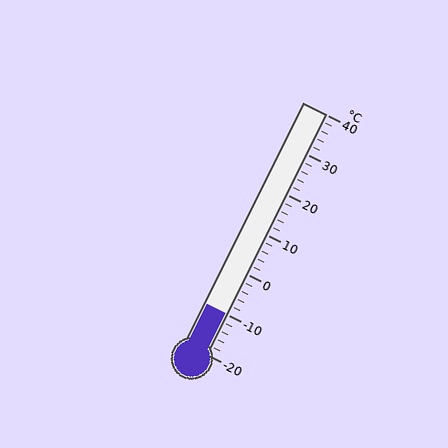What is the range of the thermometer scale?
The thermometer scale ranges from -20°C to 40°C.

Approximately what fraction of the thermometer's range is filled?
The thermometer is filled to approximately 15% of its range.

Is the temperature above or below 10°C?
The temperature is below 10°C.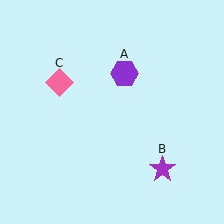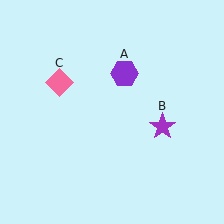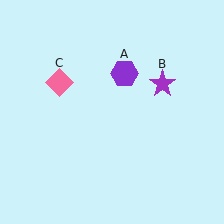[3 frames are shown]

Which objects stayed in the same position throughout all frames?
Purple hexagon (object A) and pink diamond (object C) remained stationary.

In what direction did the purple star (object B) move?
The purple star (object B) moved up.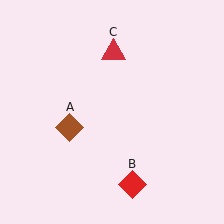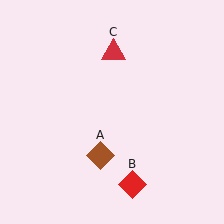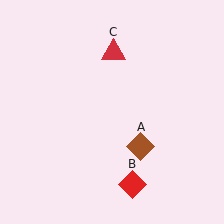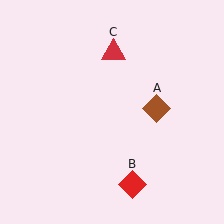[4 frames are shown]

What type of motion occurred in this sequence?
The brown diamond (object A) rotated counterclockwise around the center of the scene.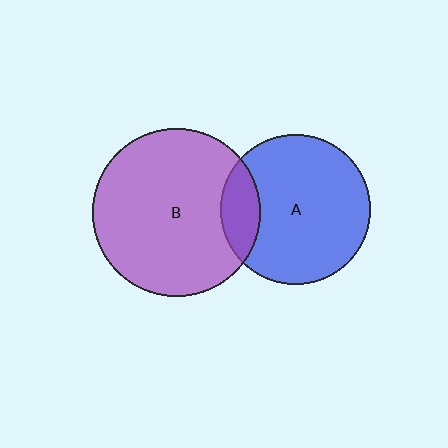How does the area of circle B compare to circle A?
Approximately 1.2 times.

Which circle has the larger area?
Circle B (purple).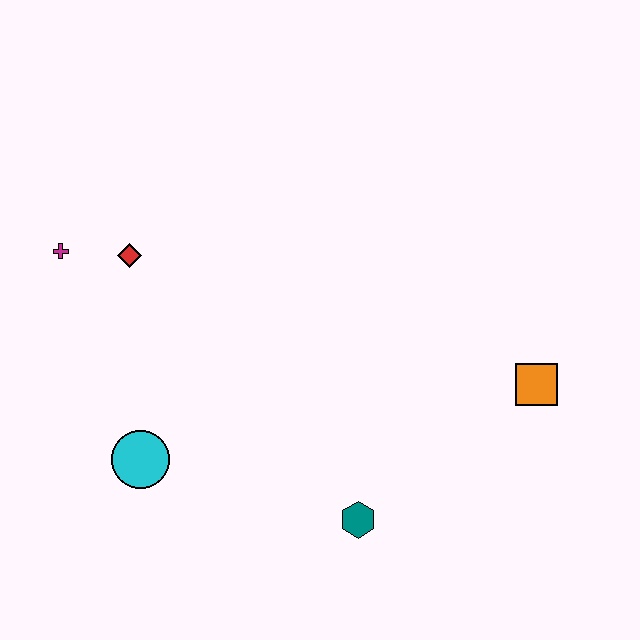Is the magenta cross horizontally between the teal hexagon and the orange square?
No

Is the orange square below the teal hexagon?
No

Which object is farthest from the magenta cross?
The orange square is farthest from the magenta cross.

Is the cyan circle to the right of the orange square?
No